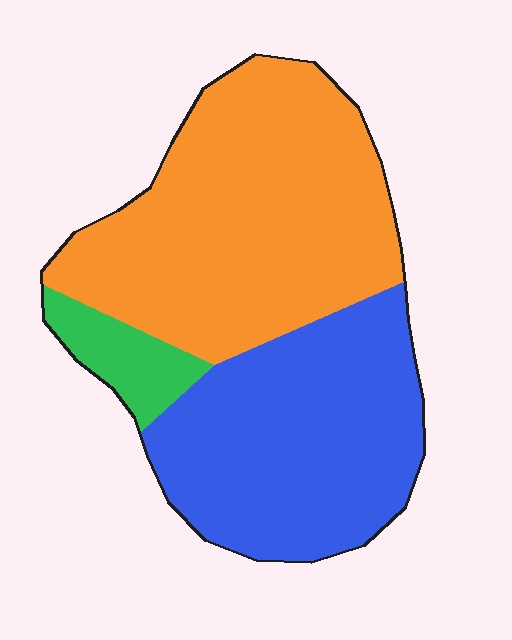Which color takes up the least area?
Green, at roughly 10%.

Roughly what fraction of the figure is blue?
Blue takes up about two fifths (2/5) of the figure.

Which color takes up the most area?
Orange, at roughly 50%.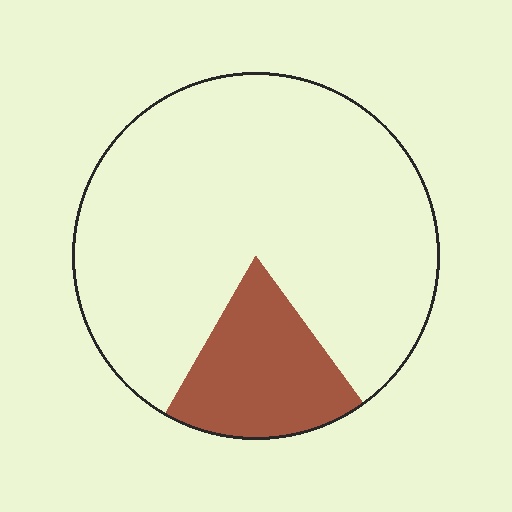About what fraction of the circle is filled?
About one fifth (1/5).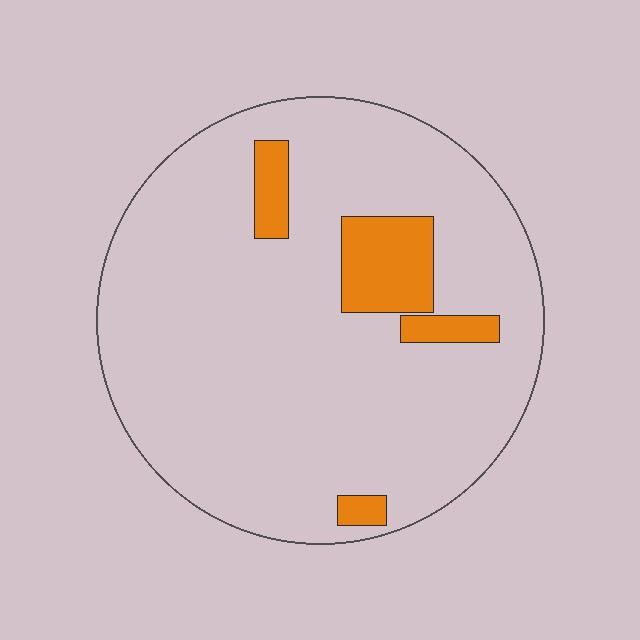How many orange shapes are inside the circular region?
4.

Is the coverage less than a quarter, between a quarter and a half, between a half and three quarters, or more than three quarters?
Less than a quarter.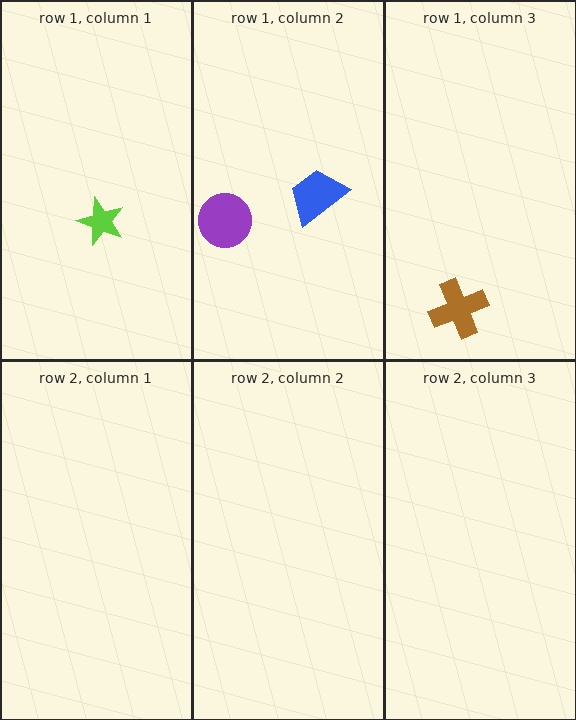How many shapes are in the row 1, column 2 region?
2.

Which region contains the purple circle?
The row 1, column 2 region.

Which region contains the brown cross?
The row 1, column 3 region.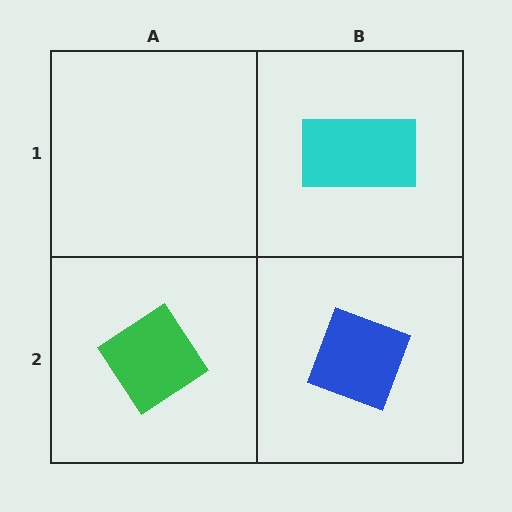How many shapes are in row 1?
1 shape.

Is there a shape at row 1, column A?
No, that cell is empty.